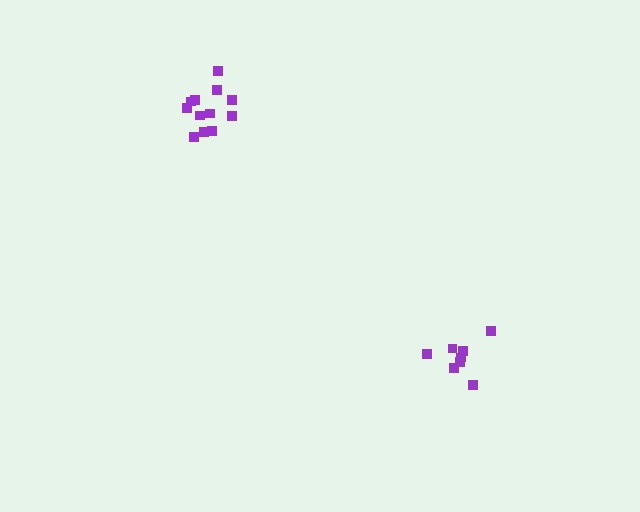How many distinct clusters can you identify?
There are 2 distinct clusters.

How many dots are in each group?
Group 1: 8 dots, Group 2: 12 dots (20 total).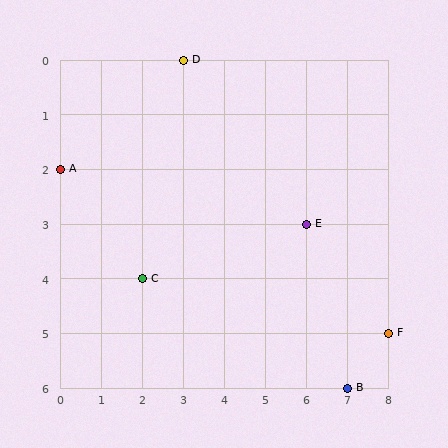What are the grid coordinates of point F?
Point F is at grid coordinates (8, 5).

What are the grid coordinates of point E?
Point E is at grid coordinates (6, 3).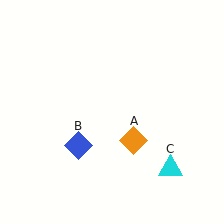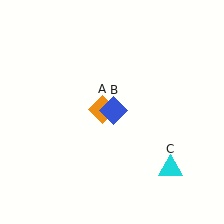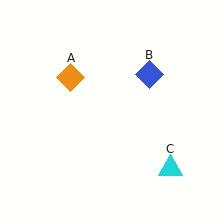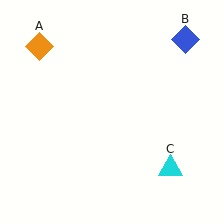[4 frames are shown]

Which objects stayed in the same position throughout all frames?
Cyan triangle (object C) remained stationary.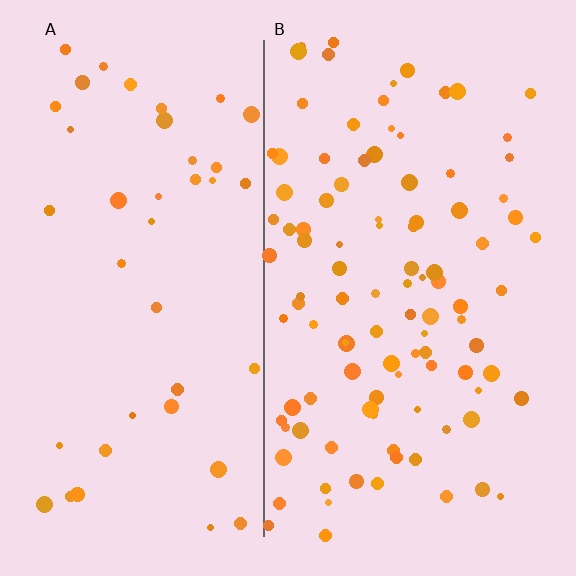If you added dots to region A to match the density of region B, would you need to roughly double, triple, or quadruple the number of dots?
Approximately double.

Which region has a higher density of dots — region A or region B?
B (the right).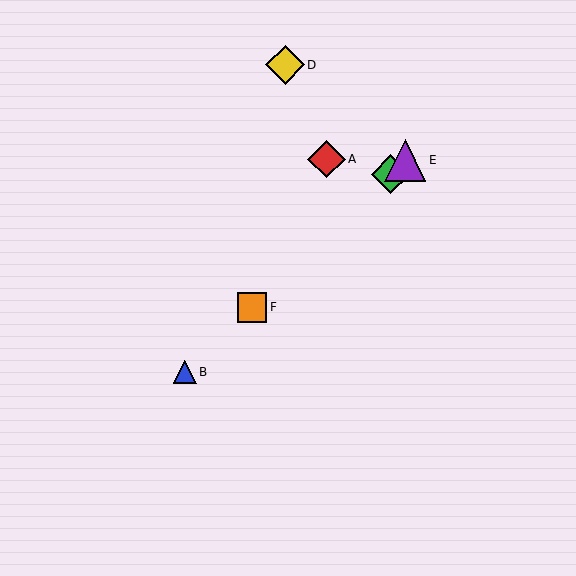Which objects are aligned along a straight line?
Objects B, C, E, F are aligned along a straight line.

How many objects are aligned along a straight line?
4 objects (B, C, E, F) are aligned along a straight line.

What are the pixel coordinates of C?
Object C is at (391, 174).